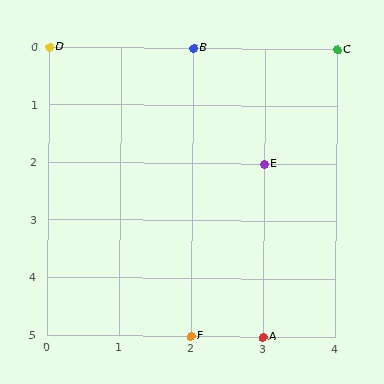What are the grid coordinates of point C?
Point C is at grid coordinates (4, 0).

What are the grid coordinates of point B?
Point B is at grid coordinates (2, 0).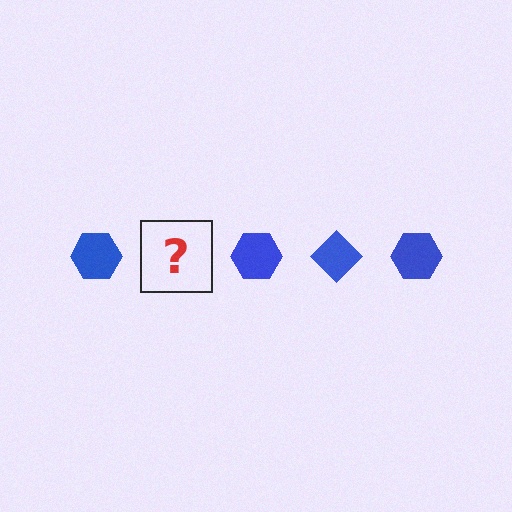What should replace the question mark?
The question mark should be replaced with a blue diamond.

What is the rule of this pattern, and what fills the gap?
The rule is that the pattern cycles through hexagon, diamond shapes in blue. The gap should be filled with a blue diamond.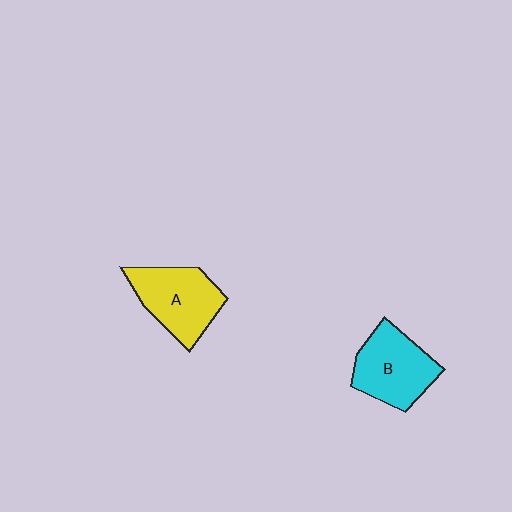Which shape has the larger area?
Shape A (yellow).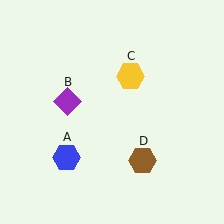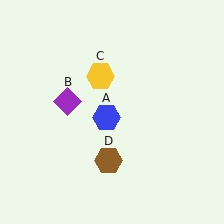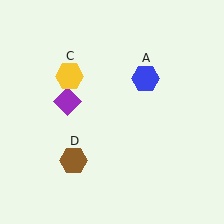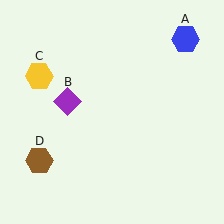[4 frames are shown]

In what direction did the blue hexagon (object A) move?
The blue hexagon (object A) moved up and to the right.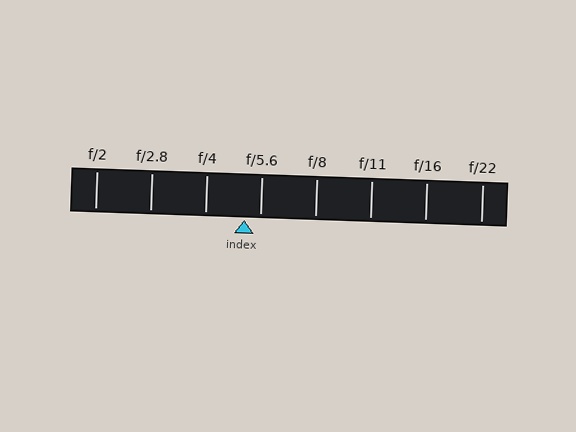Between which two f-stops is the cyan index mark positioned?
The index mark is between f/4 and f/5.6.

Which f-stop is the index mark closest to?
The index mark is closest to f/5.6.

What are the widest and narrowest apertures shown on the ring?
The widest aperture shown is f/2 and the narrowest is f/22.